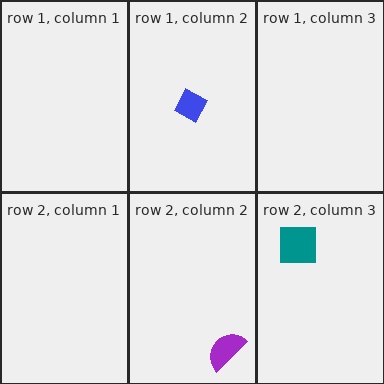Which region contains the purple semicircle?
The row 2, column 2 region.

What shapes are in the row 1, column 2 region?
The blue diamond.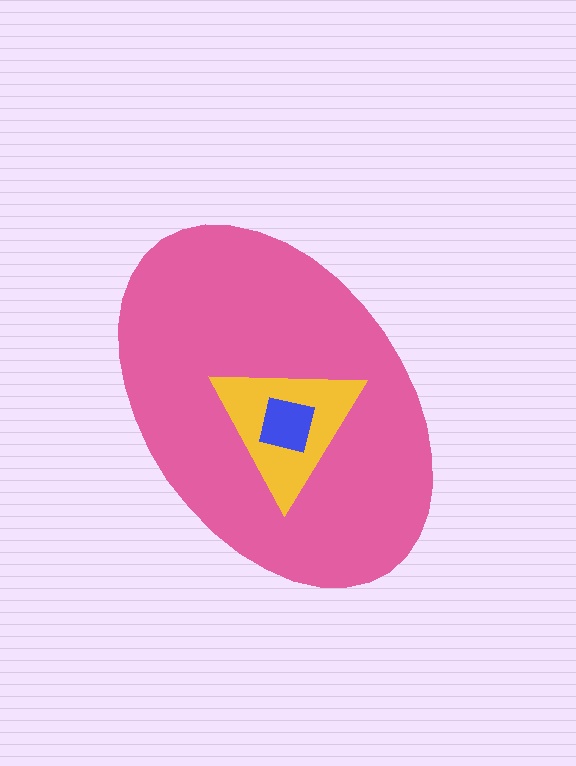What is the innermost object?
The blue square.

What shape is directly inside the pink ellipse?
The yellow triangle.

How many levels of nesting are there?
3.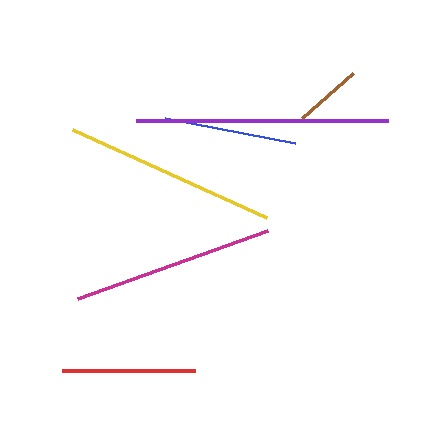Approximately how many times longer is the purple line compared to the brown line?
The purple line is approximately 3.7 times the length of the brown line.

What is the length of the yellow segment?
The yellow segment is approximately 213 pixels long.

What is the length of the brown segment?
The brown segment is approximately 68 pixels long.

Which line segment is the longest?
The purple line is the longest at approximately 252 pixels.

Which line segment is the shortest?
The brown line is the shortest at approximately 68 pixels.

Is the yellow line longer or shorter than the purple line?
The purple line is longer than the yellow line.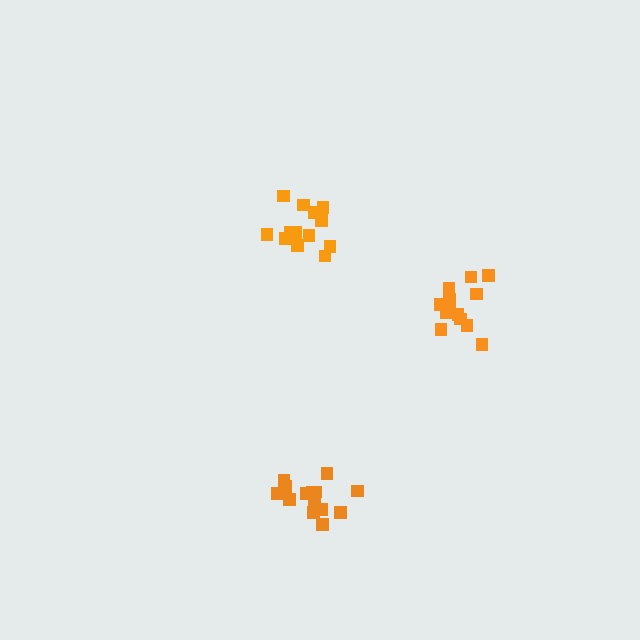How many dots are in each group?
Group 1: 13 dots, Group 2: 15 dots, Group 3: 13 dots (41 total).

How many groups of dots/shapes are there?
There are 3 groups.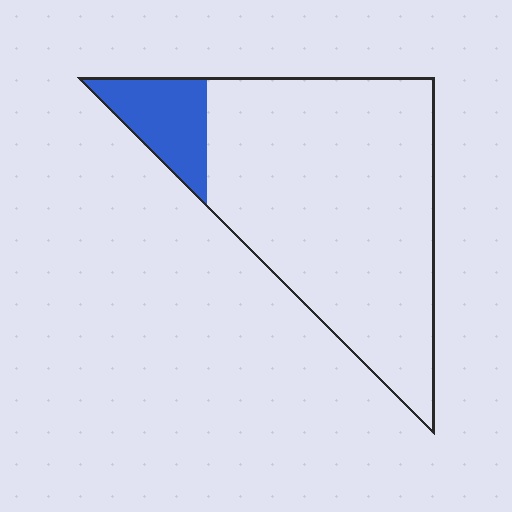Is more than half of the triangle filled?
No.